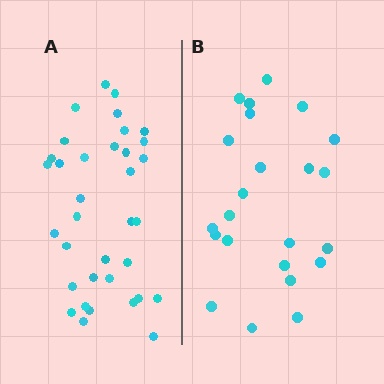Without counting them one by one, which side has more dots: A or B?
Region A (the left region) has more dots.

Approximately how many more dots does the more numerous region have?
Region A has roughly 12 or so more dots than region B.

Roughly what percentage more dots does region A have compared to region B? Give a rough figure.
About 50% more.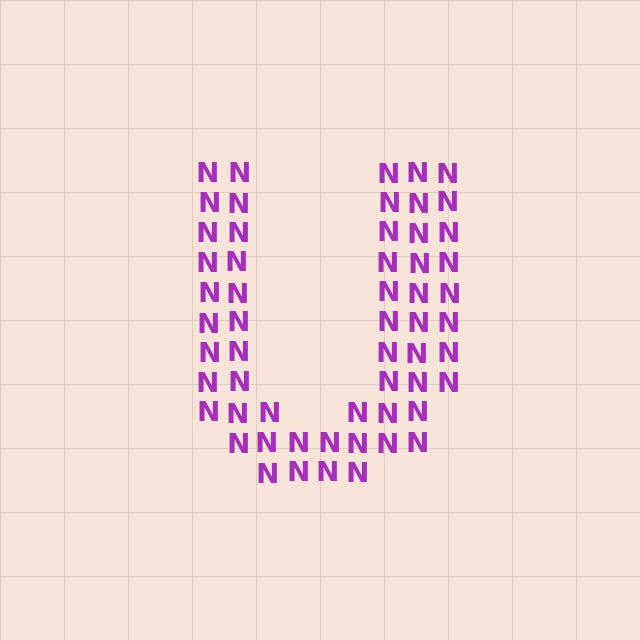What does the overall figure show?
The overall figure shows the letter U.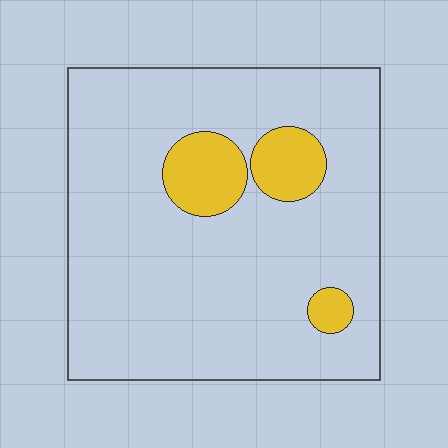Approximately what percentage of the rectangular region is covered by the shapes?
Approximately 10%.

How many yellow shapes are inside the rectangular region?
3.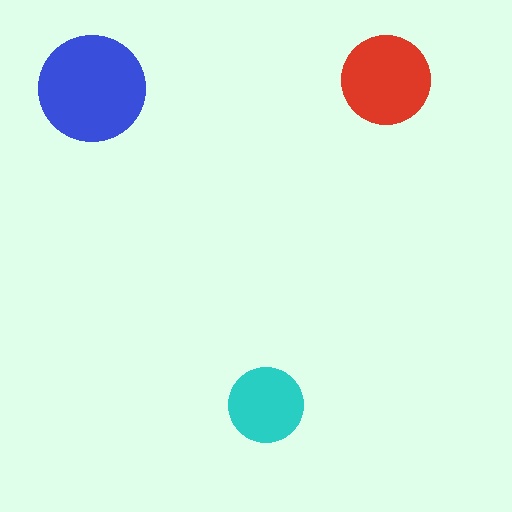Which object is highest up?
The red circle is topmost.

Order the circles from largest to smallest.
the blue one, the red one, the cyan one.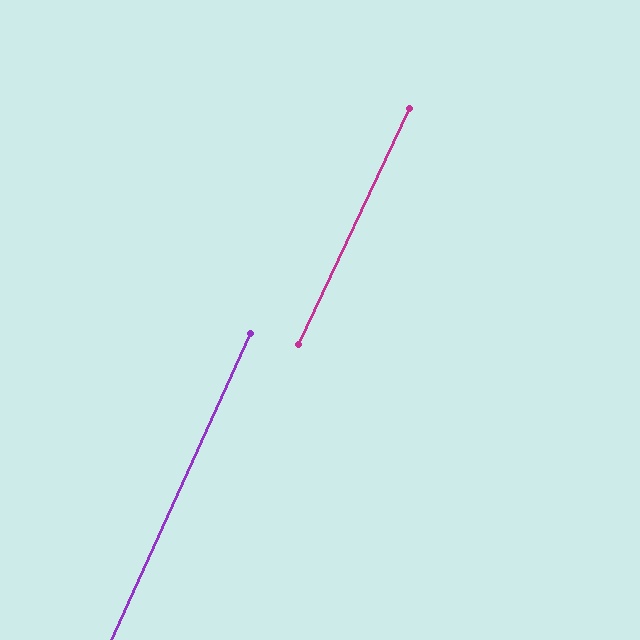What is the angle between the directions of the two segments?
Approximately 1 degree.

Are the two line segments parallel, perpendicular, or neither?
Parallel — their directions differ by only 0.9°.